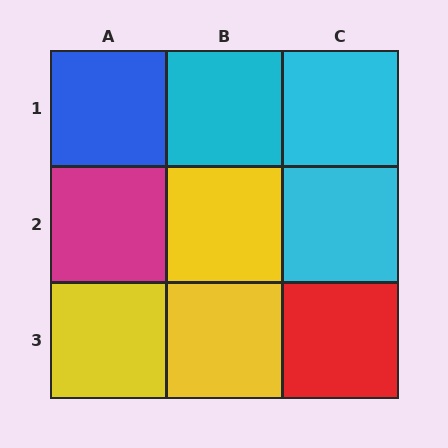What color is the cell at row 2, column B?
Yellow.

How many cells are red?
1 cell is red.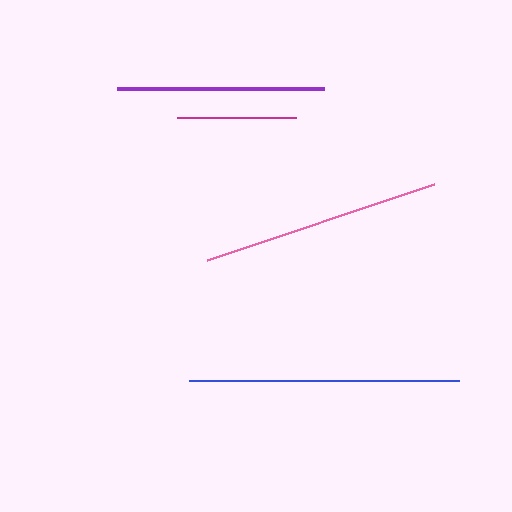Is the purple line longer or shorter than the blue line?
The blue line is longer than the purple line.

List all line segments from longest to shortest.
From longest to shortest: blue, pink, purple, magenta.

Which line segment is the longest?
The blue line is the longest at approximately 270 pixels.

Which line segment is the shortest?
The magenta line is the shortest at approximately 119 pixels.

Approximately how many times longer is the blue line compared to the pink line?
The blue line is approximately 1.1 times the length of the pink line.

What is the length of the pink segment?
The pink segment is approximately 240 pixels long.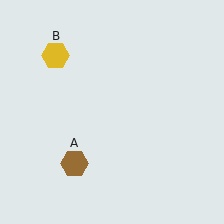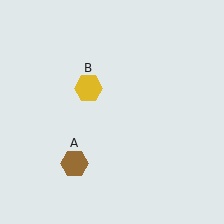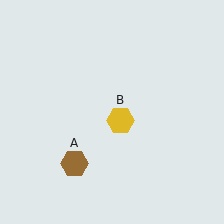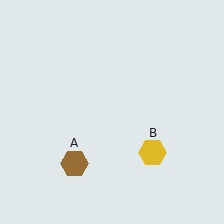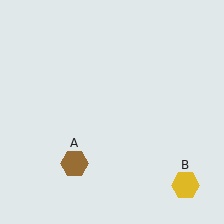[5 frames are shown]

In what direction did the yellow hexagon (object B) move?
The yellow hexagon (object B) moved down and to the right.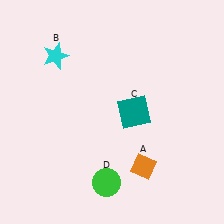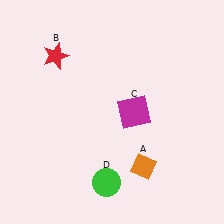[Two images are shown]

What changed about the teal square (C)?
In Image 1, C is teal. In Image 2, it changed to magenta.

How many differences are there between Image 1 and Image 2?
There are 2 differences between the two images.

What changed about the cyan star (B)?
In Image 1, B is cyan. In Image 2, it changed to red.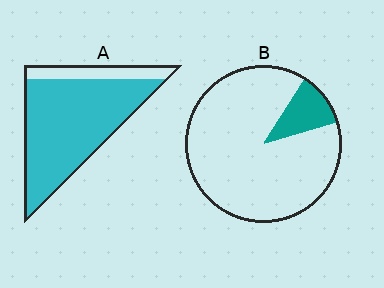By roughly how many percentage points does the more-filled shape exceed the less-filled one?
By roughly 70 percentage points (A over B).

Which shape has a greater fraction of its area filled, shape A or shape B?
Shape A.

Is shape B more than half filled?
No.